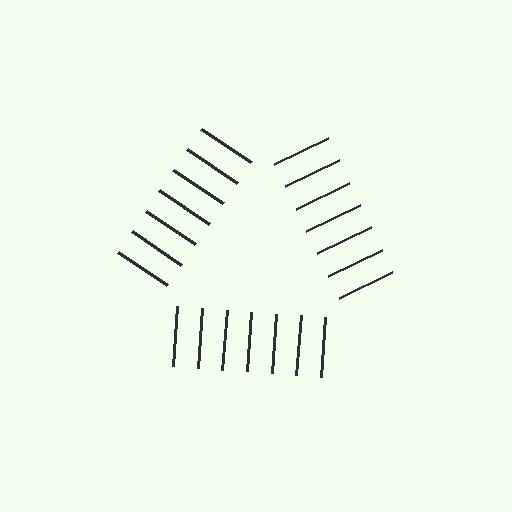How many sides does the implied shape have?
3 sides — the line-ends trace a triangle.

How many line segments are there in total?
21 — 7 along each of the 3 edges.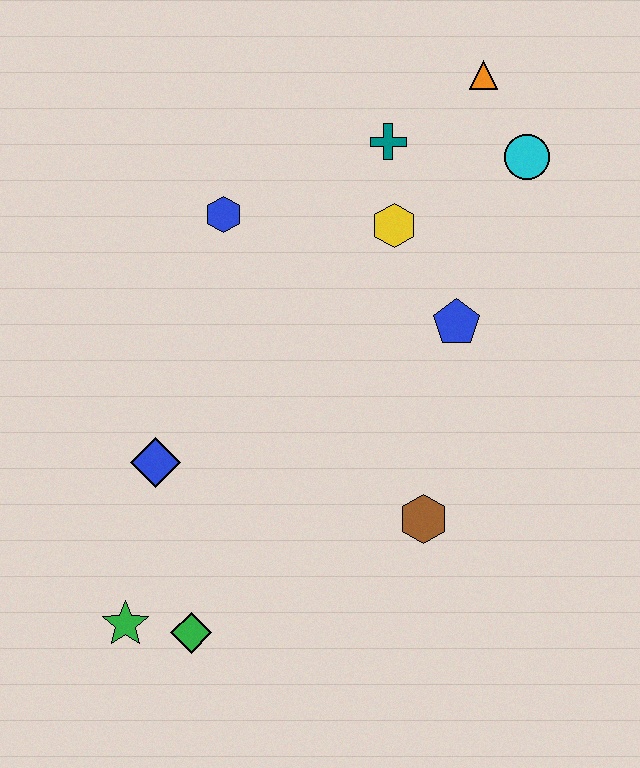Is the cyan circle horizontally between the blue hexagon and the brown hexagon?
No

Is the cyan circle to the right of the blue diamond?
Yes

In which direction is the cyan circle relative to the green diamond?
The cyan circle is above the green diamond.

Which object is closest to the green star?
The green diamond is closest to the green star.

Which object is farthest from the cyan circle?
The green star is farthest from the cyan circle.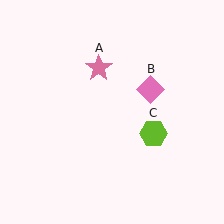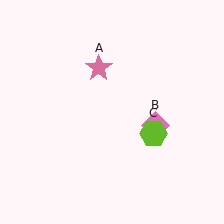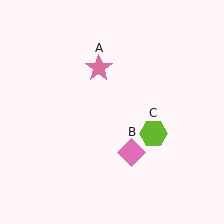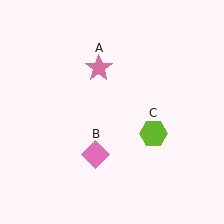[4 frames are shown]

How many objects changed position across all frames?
1 object changed position: pink diamond (object B).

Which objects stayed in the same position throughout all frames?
Pink star (object A) and lime hexagon (object C) remained stationary.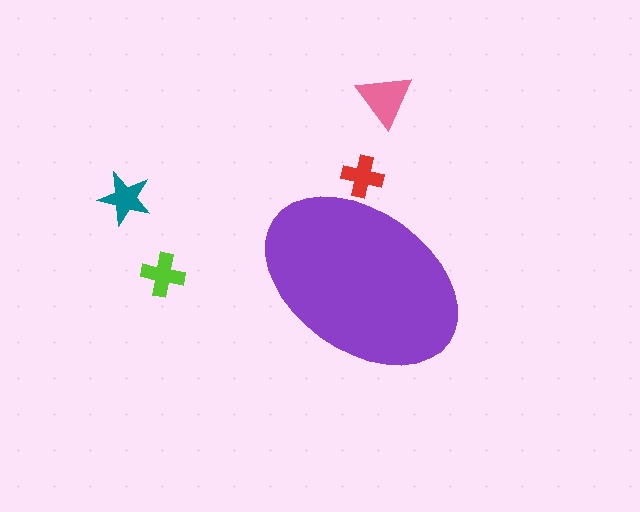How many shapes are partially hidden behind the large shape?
1 shape is partially hidden.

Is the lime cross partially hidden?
No, the lime cross is fully visible.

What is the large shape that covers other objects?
A purple ellipse.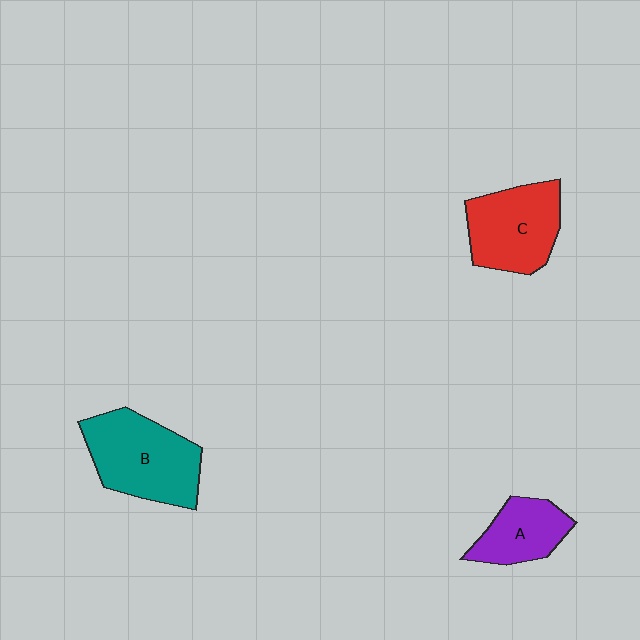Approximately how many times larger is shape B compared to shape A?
Approximately 1.7 times.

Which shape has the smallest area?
Shape A (purple).